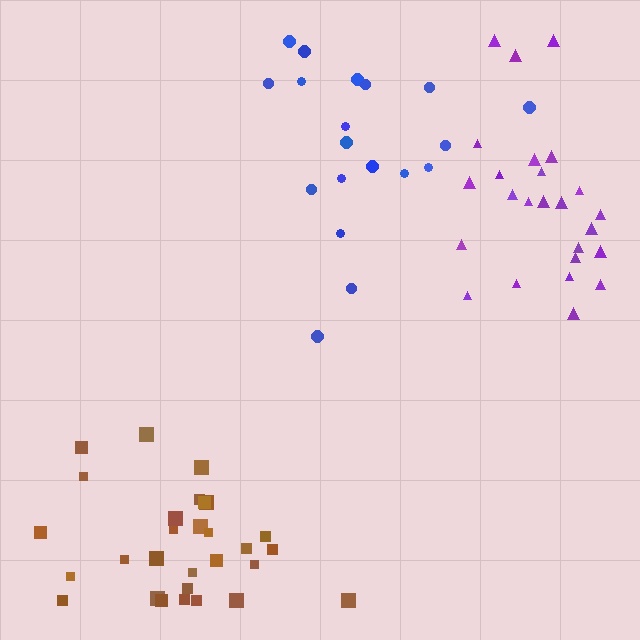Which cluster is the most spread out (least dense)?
Purple.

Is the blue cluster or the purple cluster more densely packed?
Blue.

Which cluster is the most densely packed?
Brown.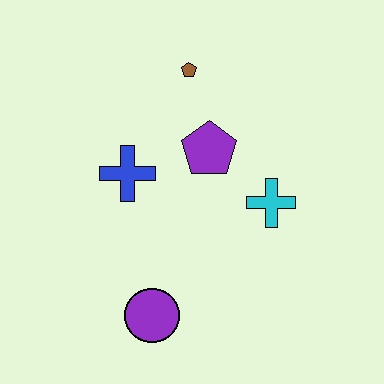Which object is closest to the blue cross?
The purple pentagon is closest to the blue cross.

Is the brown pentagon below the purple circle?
No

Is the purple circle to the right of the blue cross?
Yes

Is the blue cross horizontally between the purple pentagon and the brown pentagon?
No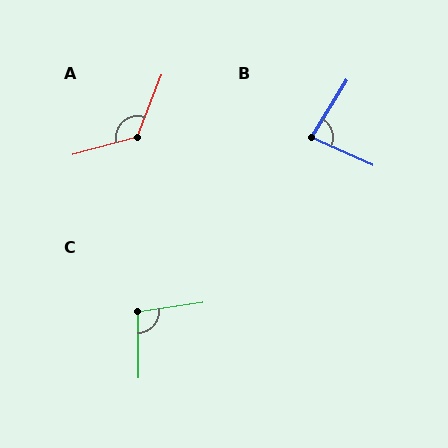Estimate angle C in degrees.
Approximately 98 degrees.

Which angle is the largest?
A, at approximately 127 degrees.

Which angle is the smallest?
B, at approximately 82 degrees.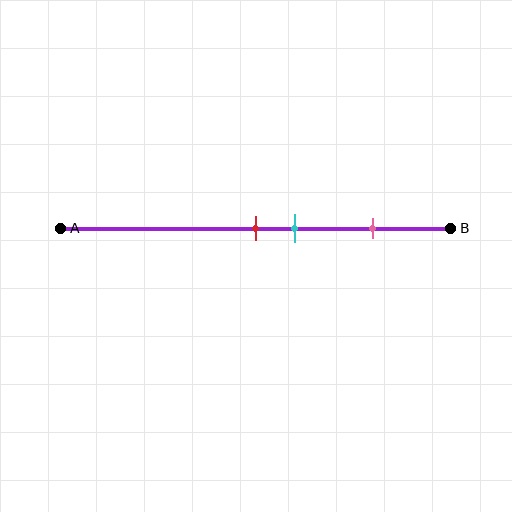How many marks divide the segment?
There are 3 marks dividing the segment.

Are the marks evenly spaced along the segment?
No, the marks are not evenly spaced.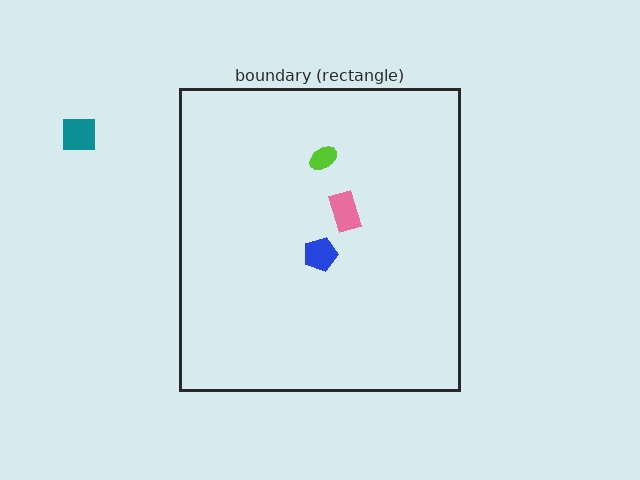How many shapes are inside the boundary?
3 inside, 1 outside.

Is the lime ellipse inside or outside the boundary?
Inside.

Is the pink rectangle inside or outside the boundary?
Inside.